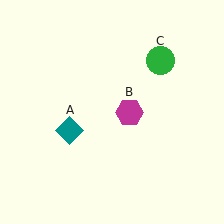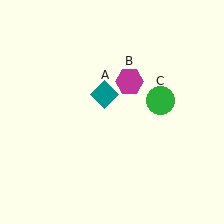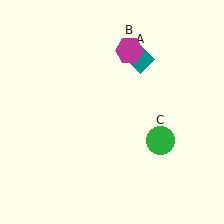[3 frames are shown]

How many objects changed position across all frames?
3 objects changed position: teal diamond (object A), magenta hexagon (object B), green circle (object C).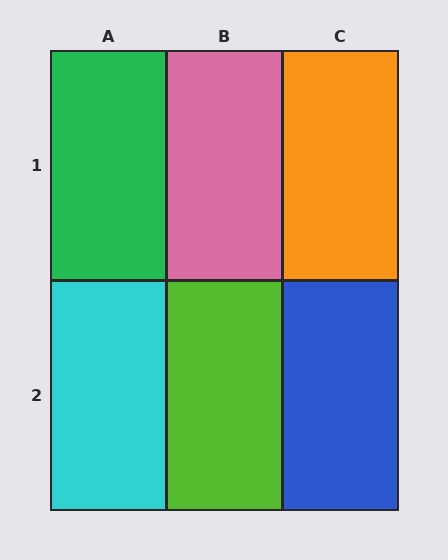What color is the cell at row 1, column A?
Green.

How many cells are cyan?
1 cell is cyan.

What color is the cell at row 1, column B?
Pink.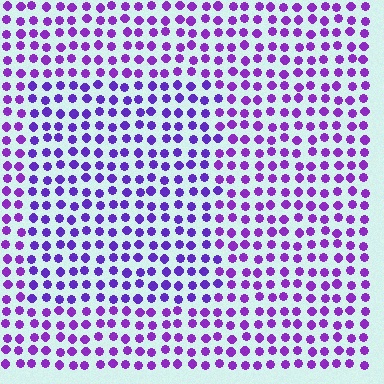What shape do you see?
I see a rectangle.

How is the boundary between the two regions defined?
The boundary is defined purely by a slight shift in hue (about 19 degrees). Spacing, size, and orientation are identical on both sides.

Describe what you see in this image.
The image is filled with small purple elements in a uniform arrangement. A rectangle-shaped region is visible where the elements are tinted to a slightly different hue, forming a subtle color boundary.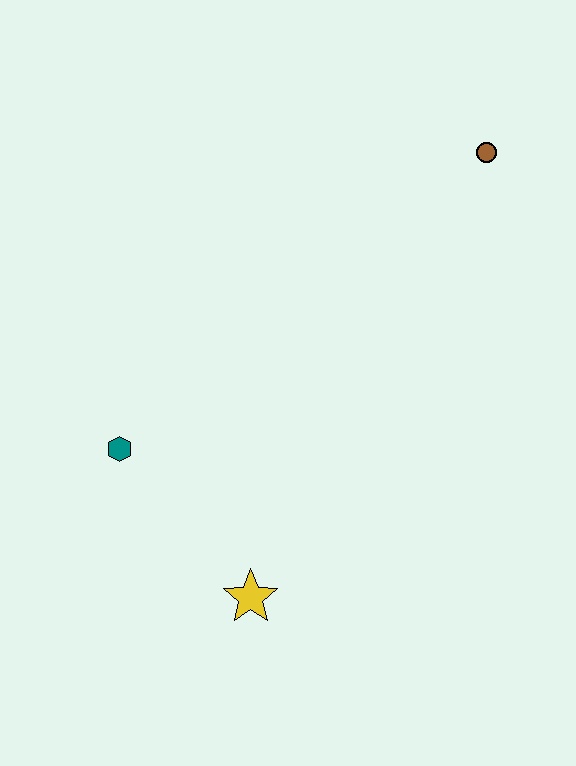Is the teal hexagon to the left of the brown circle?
Yes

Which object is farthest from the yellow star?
The brown circle is farthest from the yellow star.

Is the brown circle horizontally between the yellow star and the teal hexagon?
No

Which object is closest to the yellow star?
The teal hexagon is closest to the yellow star.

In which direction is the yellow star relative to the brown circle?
The yellow star is below the brown circle.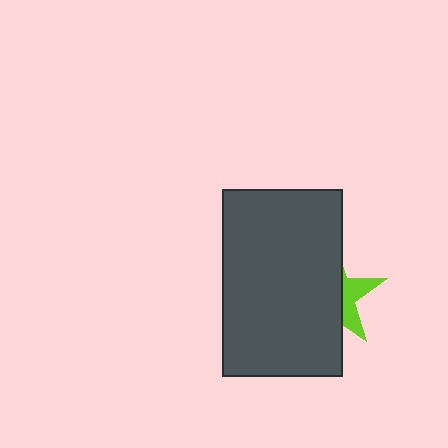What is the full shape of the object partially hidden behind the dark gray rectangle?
The partially hidden object is a lime star.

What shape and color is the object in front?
The object in front is a dark gray rectangle.